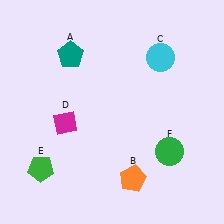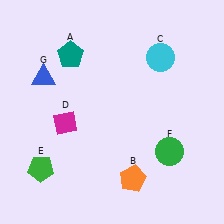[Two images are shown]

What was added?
A blue triangle (G) was added in Image 2.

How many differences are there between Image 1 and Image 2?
There is 1 difference between the two images.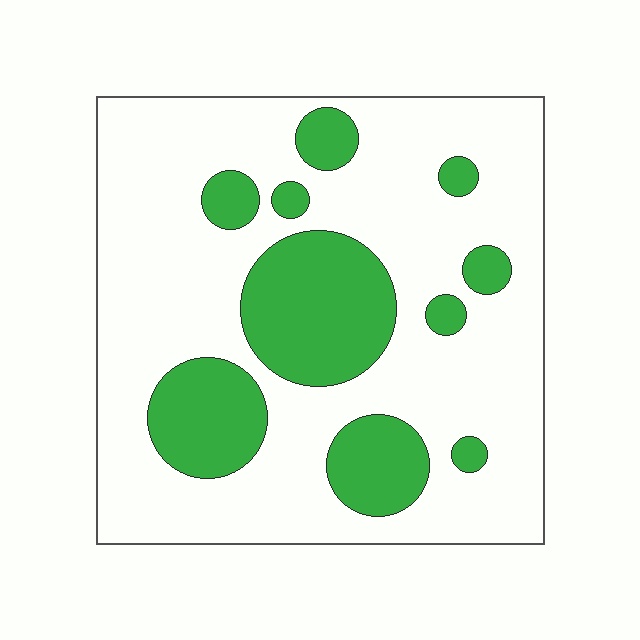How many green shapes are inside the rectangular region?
10.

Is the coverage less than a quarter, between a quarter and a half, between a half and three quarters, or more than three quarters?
Between a quarter and a half.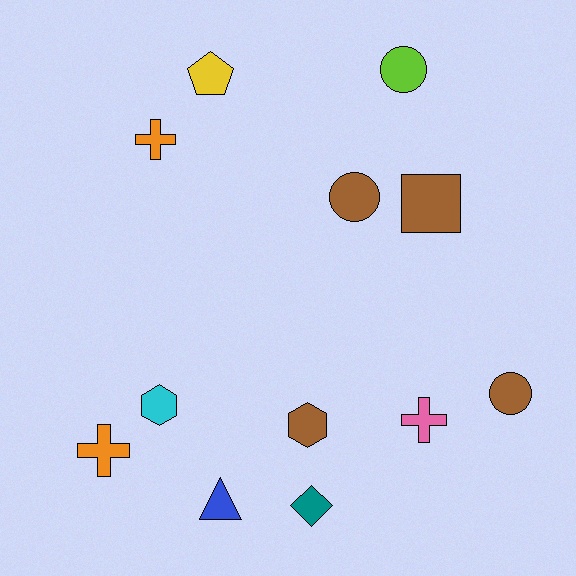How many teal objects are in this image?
There is 1 teal object.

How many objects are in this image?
There are 12 objects.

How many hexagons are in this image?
There are 2 hexagons.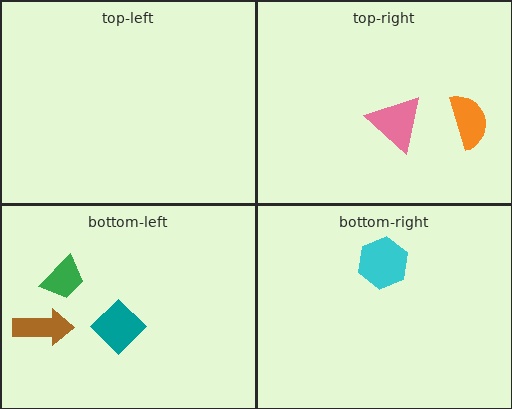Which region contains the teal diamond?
The bottom-left region.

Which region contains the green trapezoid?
The bottom-left region.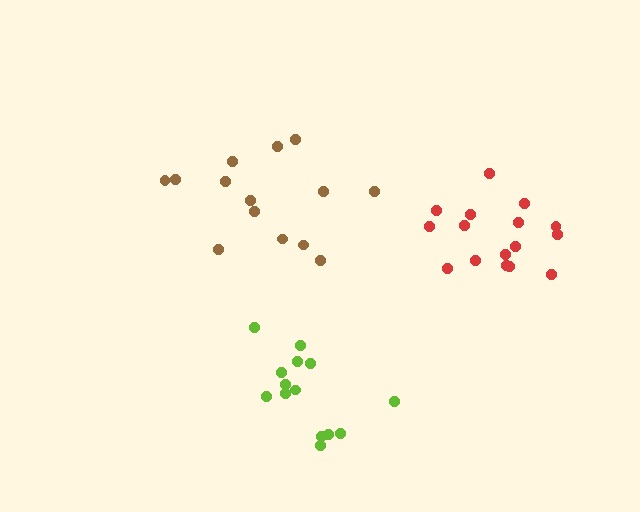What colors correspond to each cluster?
The clusters are colored: brown, red, lime.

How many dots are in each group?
Group 1: 14 dots, Group 2: 16 dots, Group 3: 14 dots (44 total).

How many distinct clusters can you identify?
There are 3 distinct clusters.